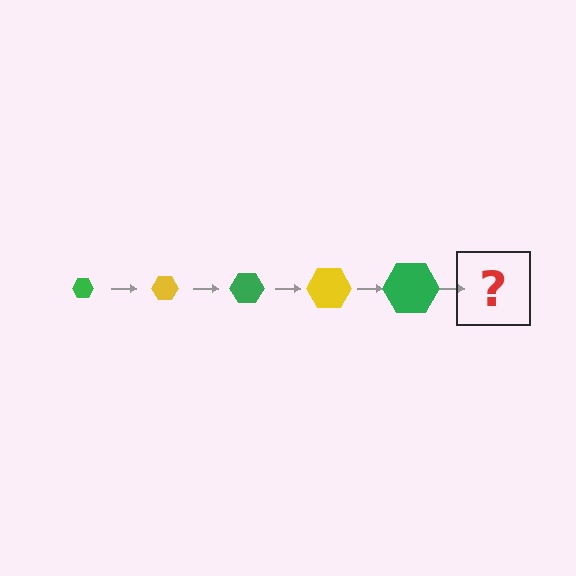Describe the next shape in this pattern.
It should be a yellow hexagon, larger than the previous one.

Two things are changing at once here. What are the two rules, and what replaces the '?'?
The two rules are that the hexagon grows larger each step and the color cycles through green and yellow. The '?' should be a yellow hexagon, larger than the previous one.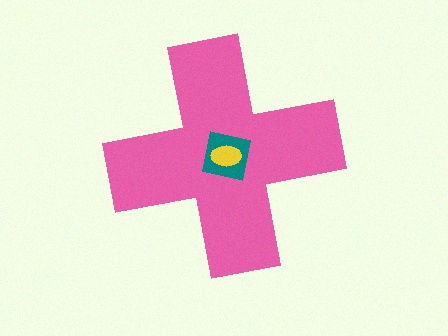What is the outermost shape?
The pink cross.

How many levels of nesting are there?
3.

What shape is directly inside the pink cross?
The teal square.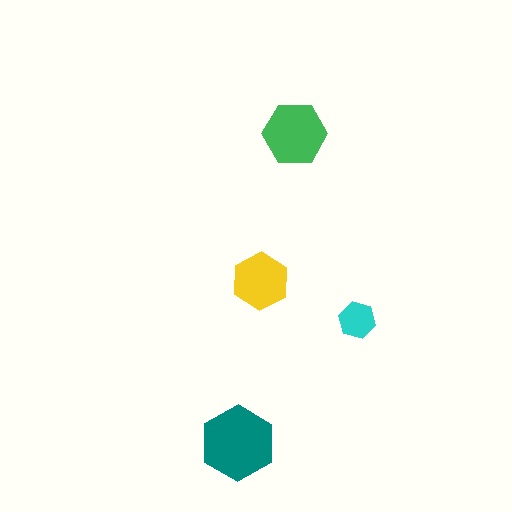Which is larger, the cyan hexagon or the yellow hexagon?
The yellow one.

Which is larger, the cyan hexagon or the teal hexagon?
The teal one.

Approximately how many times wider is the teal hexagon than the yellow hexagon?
About 1.5 times wider.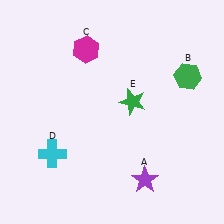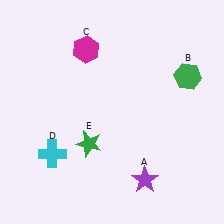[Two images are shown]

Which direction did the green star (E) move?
The green star (E) moved left.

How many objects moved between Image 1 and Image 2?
1 object moved between the two images.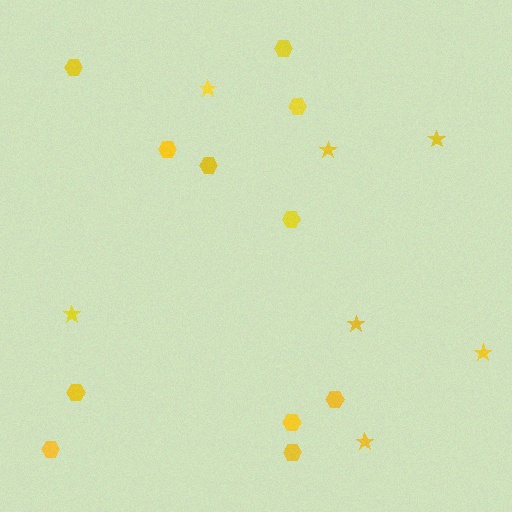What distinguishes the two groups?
There are 2 groups: one group of hexagons (11) and one group of stars (7).